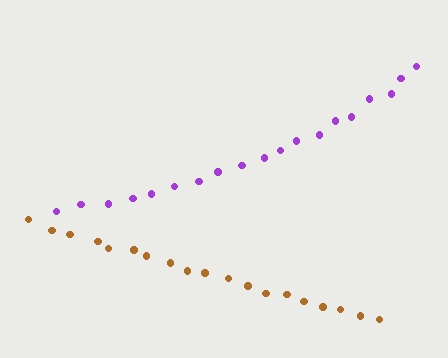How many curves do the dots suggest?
There are 2 distinct paths.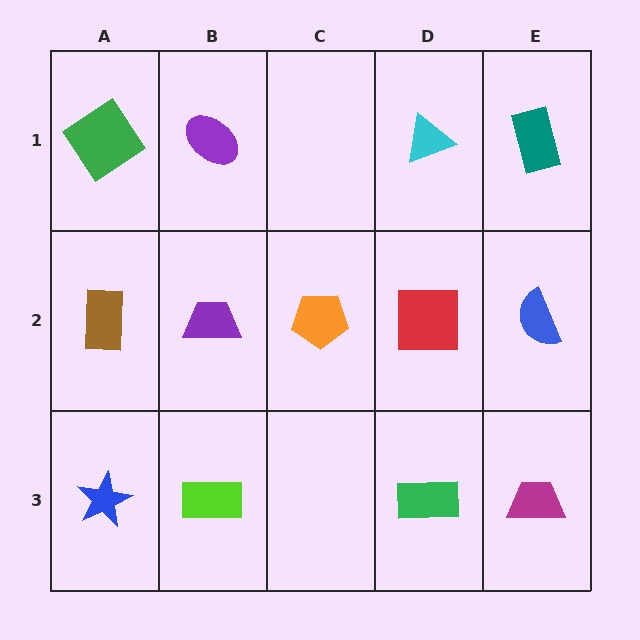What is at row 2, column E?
A blue semicircle.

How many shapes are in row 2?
5 shapes.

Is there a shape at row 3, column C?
No, that cell is empty.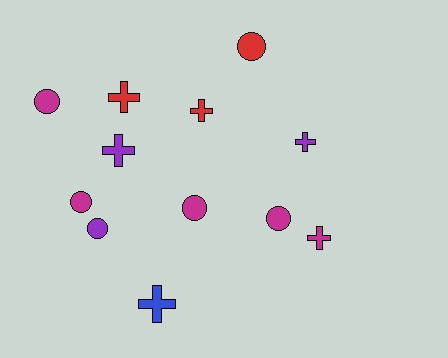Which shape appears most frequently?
Cross, with 6 objects.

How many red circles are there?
There is 1 red circle.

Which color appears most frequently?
Magenta, with 5 objects.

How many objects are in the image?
There are 12 objects.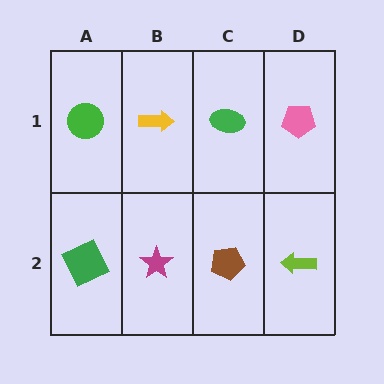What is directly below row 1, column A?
A green square.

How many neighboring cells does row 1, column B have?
3.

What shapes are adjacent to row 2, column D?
A pink pentagon (row 1, column D), a brown pentagon (row 2, column C).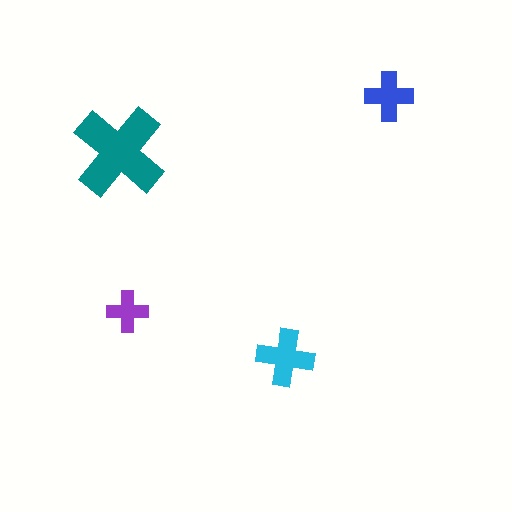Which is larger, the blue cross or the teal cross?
The teal one.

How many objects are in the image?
There are 4 objects in the image.